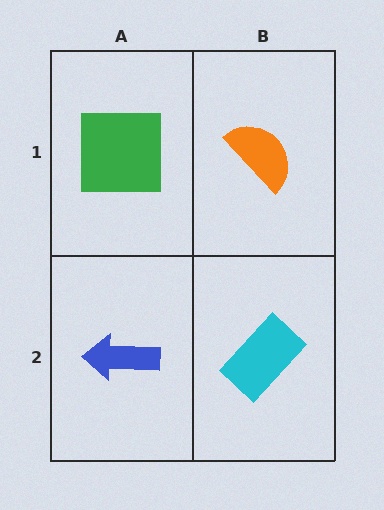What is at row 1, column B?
An orange semicircle.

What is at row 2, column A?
A blue arrow.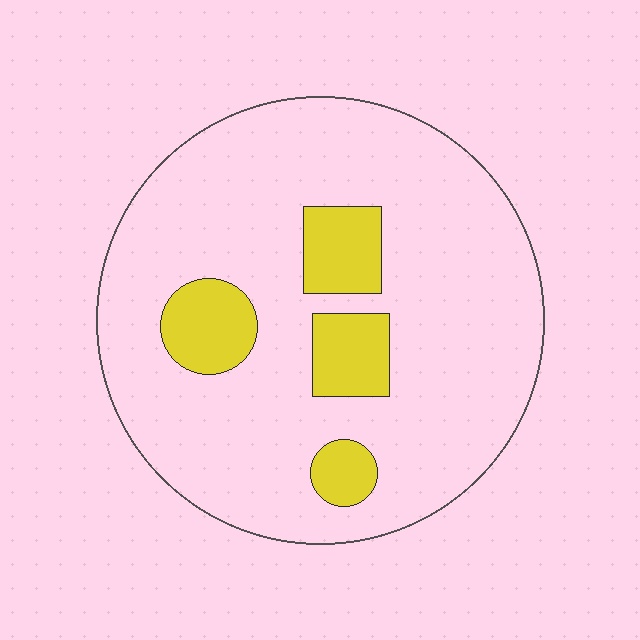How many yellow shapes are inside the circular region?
4.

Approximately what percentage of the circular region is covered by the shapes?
Approximately 15%.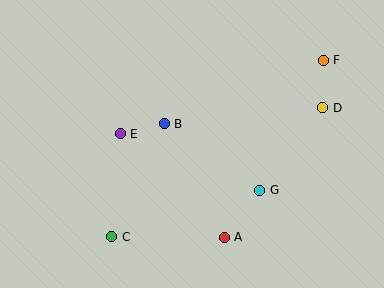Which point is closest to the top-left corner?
Point E is closest to the top-left corner.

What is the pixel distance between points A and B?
The distance between A and B is 129 pixels.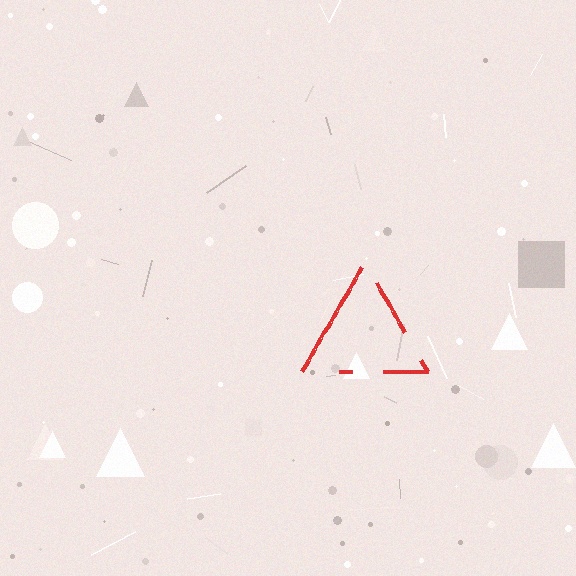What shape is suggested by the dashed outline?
The dashed outline suggests a triangle.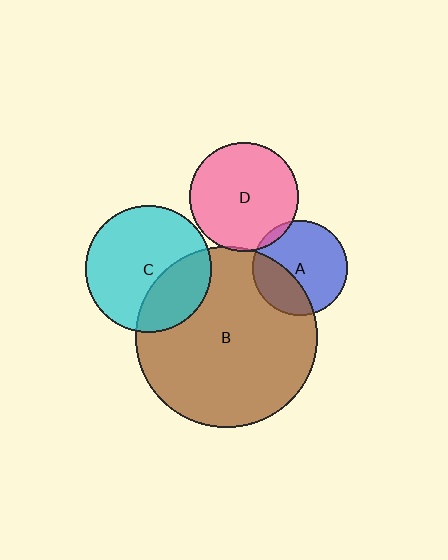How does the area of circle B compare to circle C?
Approximately 2.1 times.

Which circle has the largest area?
Circle B (brown).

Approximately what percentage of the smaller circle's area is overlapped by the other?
Approximately 30%.